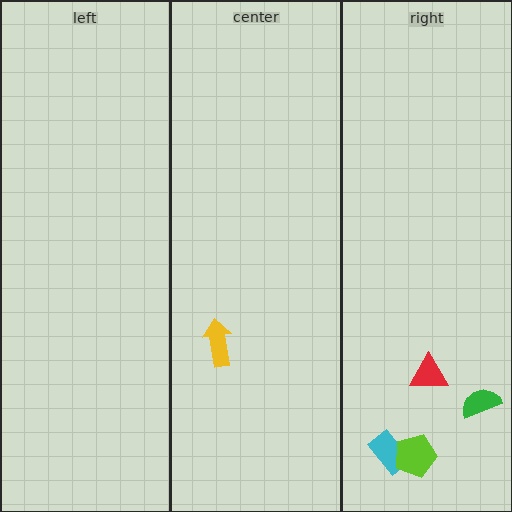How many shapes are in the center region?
1.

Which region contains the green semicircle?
The right region.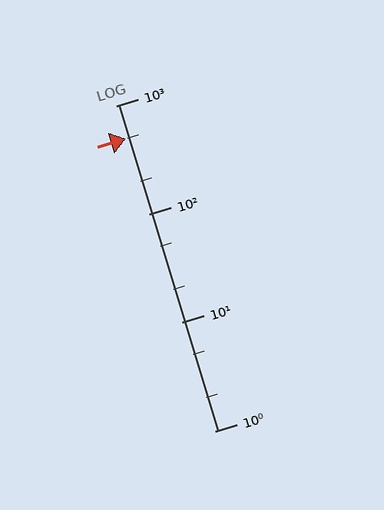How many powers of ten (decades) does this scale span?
The scale spans 3 decades, from 1 to 1000.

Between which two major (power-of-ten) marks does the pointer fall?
The pointer is between 100 and 1000.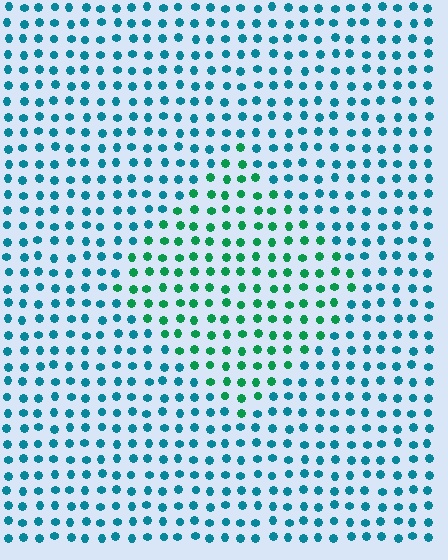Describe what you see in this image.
The image is filled with small teal elements in a uniform arrangement. A diamond-shaped region is visible where the elements are tinted to a slightly different hue, forming a subtle color boundary.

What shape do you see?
I see a diamond.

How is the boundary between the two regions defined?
The boundary is defined purely by a slight shift in hue (about 41 degrees). Spacing, size, and orientation are identical on both sides.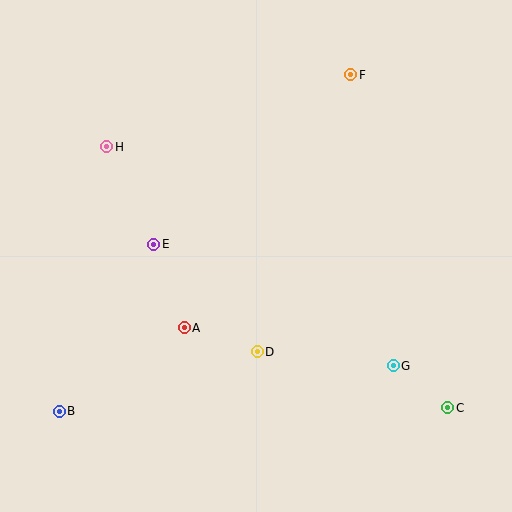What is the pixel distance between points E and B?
The distance between E and B is 192 pixels.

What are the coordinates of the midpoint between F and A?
The midpoint between F and A is at (267, 201).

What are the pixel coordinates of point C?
Point C is at (448, 408).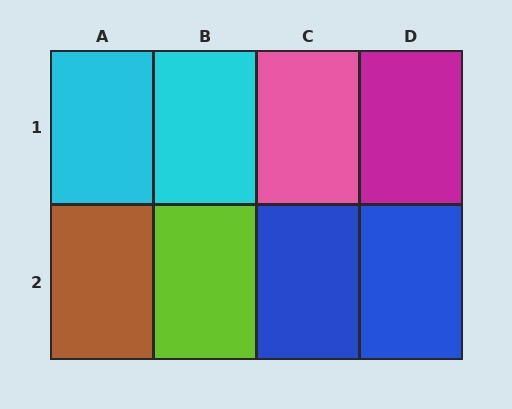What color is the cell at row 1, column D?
Magenta.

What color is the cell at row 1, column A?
Cyan.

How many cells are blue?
2 cells are blue.